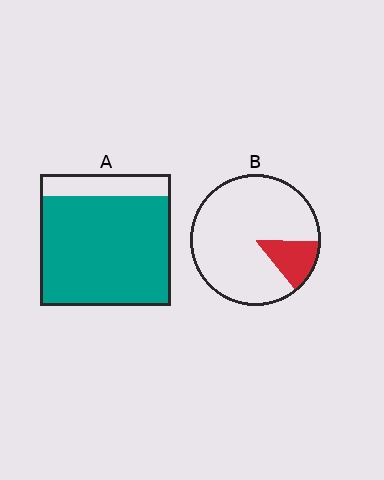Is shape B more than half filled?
No.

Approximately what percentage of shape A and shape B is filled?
A is approximately 85% and B is approximately 15%.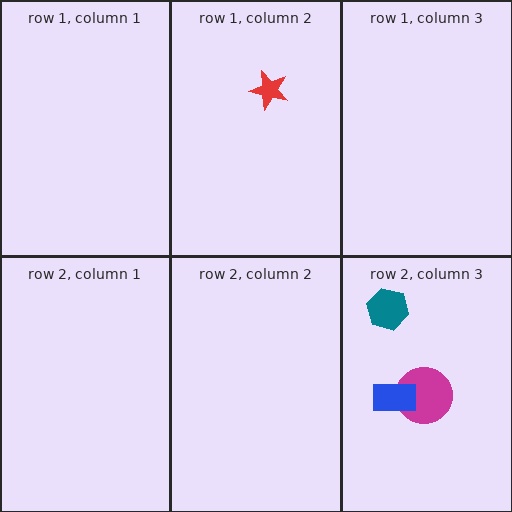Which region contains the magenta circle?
The row 2, column 3 region.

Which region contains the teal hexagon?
The row 2, column 3 region.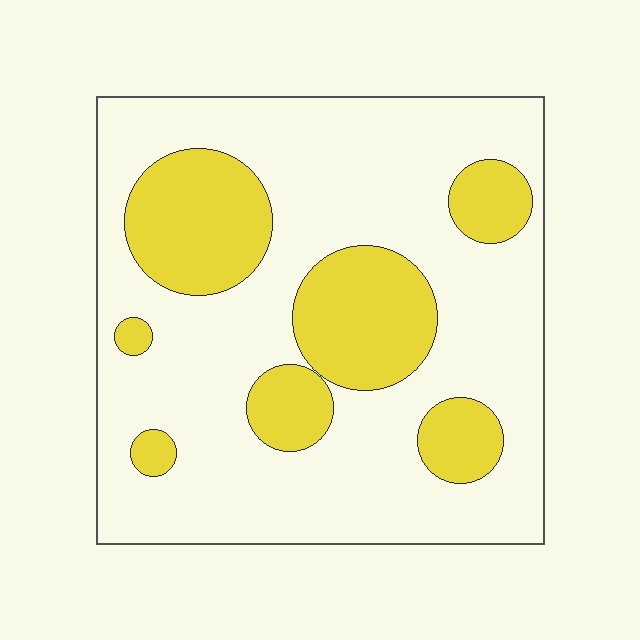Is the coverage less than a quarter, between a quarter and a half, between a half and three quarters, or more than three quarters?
Between a quarter and a half.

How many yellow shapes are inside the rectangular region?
7.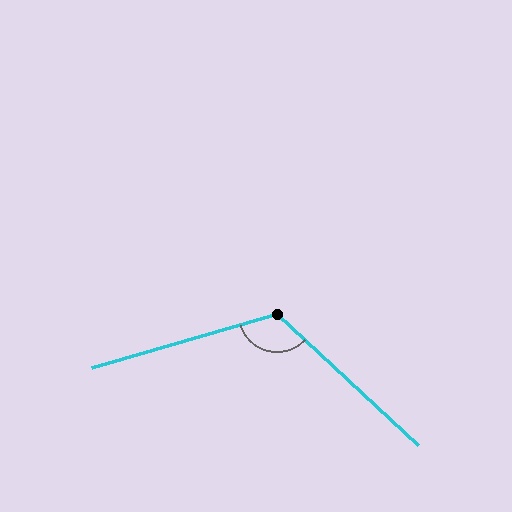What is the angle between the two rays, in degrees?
Approximately 121 degrees.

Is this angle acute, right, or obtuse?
It is obtuse.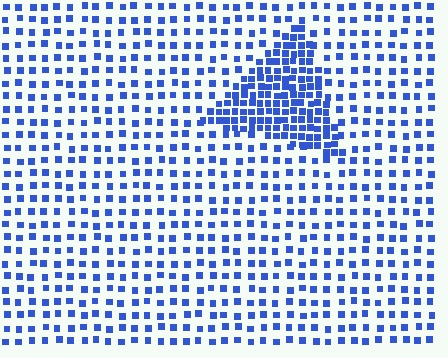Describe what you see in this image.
The image contains small blue elements arranged at two different densities. A triangle-shaped region is visible where the elements are more densely packed than the surrounding area.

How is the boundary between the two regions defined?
The boundary is defined by a change in element density (approximately 2.4x ratio). All elements are the same color, size, and shape.